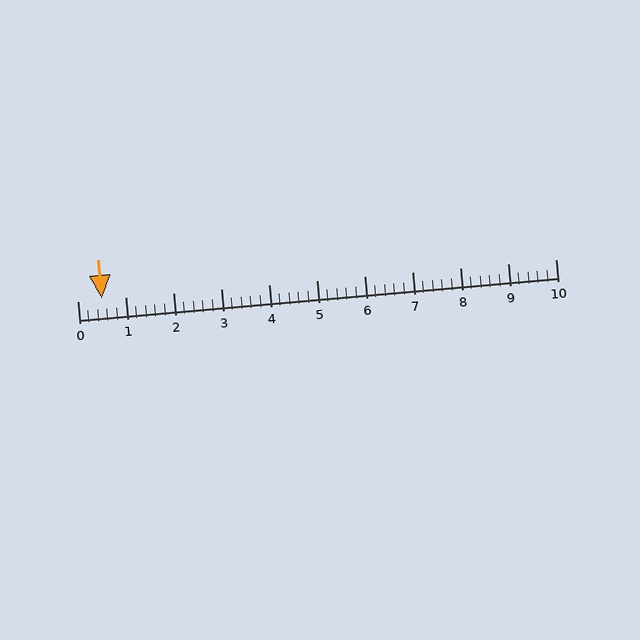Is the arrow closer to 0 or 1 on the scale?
The arrow is closer to 1.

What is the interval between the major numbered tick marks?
The major tick marks are spaced 1 units apart.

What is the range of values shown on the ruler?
The ruler shows values from 0 to 10.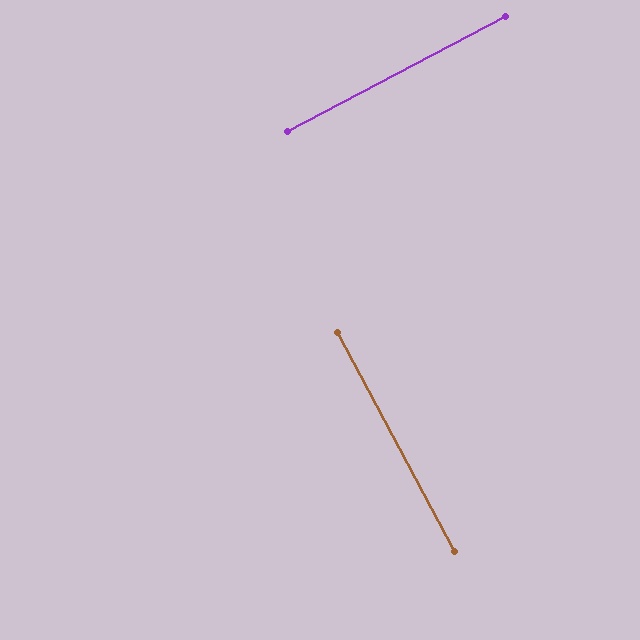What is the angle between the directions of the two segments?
Approximately 90 degrees.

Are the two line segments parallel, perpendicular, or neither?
Perpendicular — they meet at approximately 90°.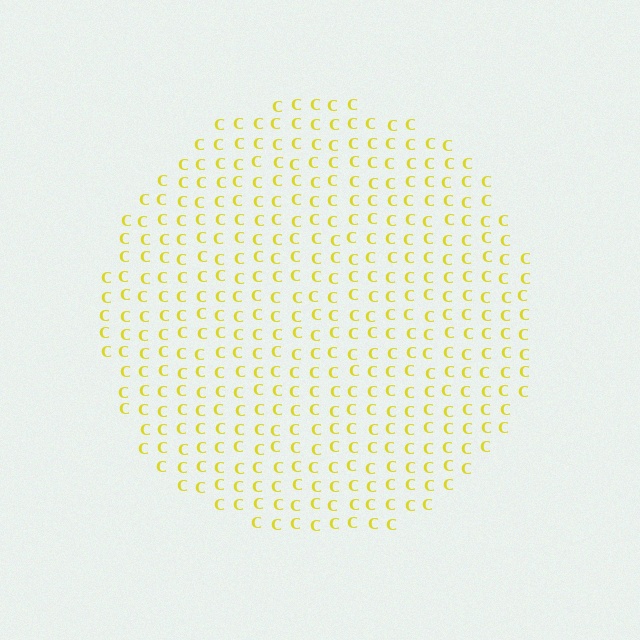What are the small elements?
The small elements are letter C's.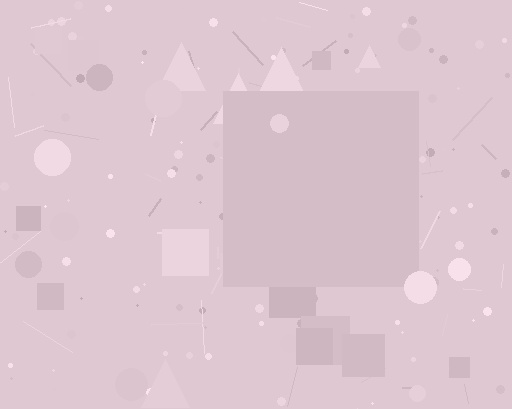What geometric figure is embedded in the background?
A square is embedded in the background.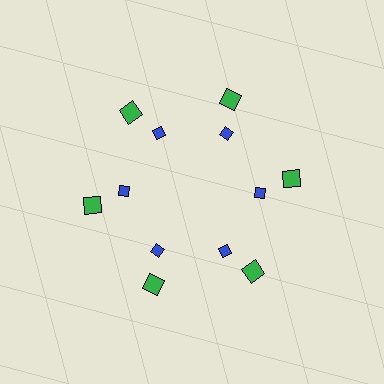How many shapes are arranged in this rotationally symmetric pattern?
There are 12 shapes, arranged in 6 groups of 2.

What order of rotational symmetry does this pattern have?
This pattern has 6-fold rotational symmetry.